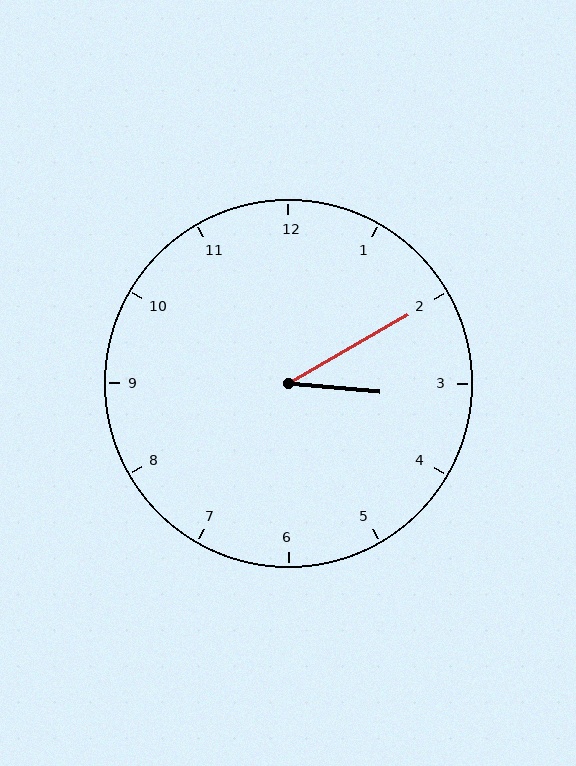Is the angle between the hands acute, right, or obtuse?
It is acute.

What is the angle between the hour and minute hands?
Approximately 35 degrees.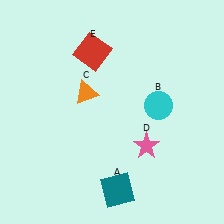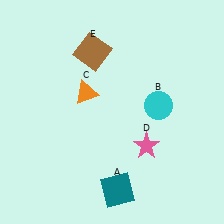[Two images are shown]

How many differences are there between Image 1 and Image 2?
There is 1 difference between the two images.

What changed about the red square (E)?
In Image 1, E is red. In Image 2, it changed to brown.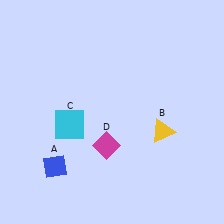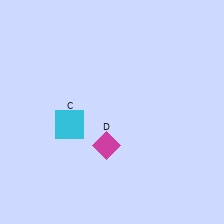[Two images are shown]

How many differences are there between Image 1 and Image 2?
There are 2 differences between the two images.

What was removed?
The blue diamond (A), the yellow triangle (B) were removed in Image 2.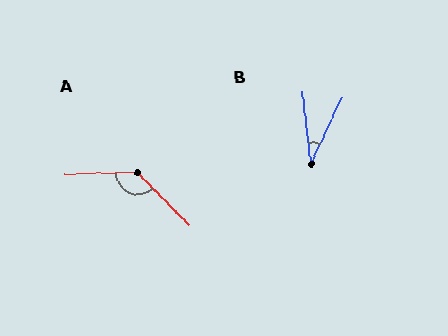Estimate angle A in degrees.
Approximately 133 degrees.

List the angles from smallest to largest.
B (32°), A (133°).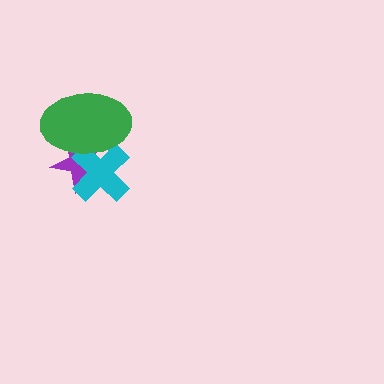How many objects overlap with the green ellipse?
2 objects overlap with the green ellipse.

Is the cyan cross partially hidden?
Yes, it is partially covered by another shape.